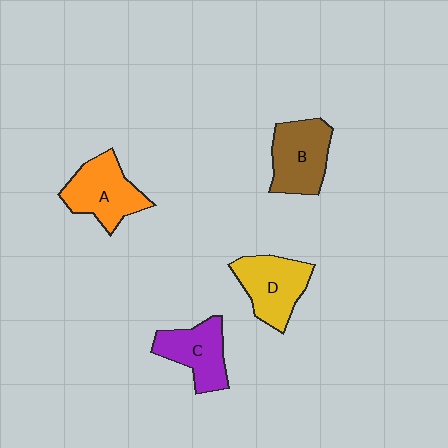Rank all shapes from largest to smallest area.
From largest to smallest: A (orange), D (yellow), B (brown), C (purple).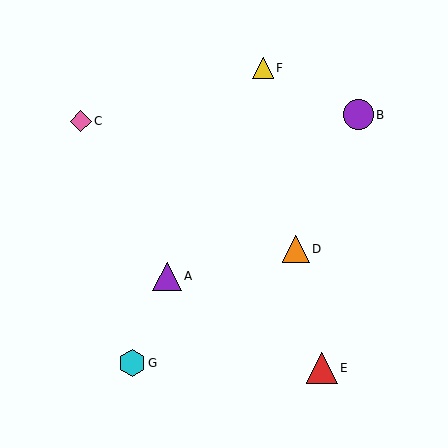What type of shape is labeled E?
Shape E is a red triangle.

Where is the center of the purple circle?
The center of the purple circle is at (358, 115).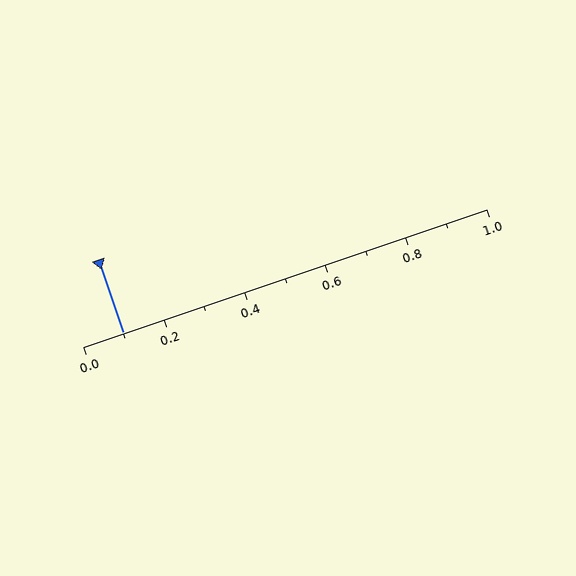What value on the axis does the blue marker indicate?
The marker indicates approximately 0.1.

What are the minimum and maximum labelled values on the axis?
The axis runs from 0.0 to 1.0.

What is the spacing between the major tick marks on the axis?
The major ticks are spaced 0.2 apart.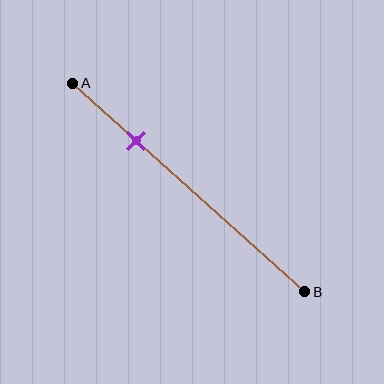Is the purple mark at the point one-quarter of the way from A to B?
Yes, the mark is approximately at the one-quarter point.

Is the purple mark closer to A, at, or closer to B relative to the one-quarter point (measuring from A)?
The purple mark is approximately at the one-quarter point of segment AB.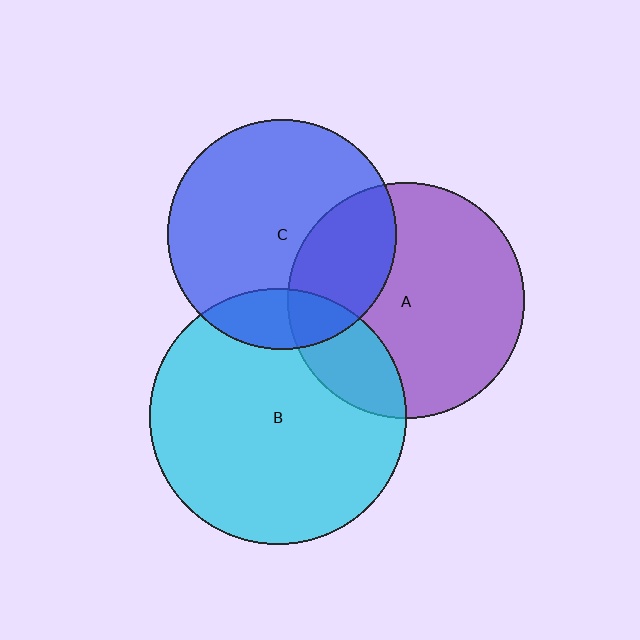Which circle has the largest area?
Circle B (cyan).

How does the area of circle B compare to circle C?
Approximately 1.3 times.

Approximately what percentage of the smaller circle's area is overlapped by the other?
Approximately 15%.